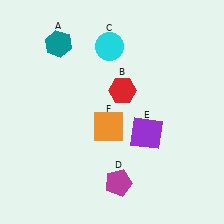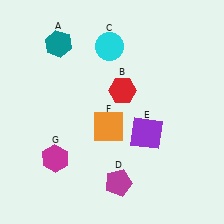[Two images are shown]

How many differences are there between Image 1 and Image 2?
There is 1 difference between the two images.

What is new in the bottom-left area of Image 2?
A magenta hexagon (G) was added in the bottom-left area of Image 2.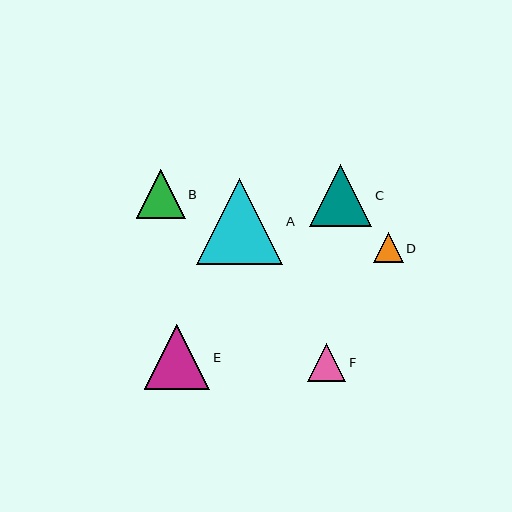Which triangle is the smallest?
Triangle D is the smallest with a size of approximately 30 pixels.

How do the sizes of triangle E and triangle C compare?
Triangle E and triangle C are approximately the same size.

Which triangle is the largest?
Triangle A is the largest with a size of approximately 86 pixels.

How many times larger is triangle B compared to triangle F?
Triangle B is approximately 1.3 times the size of triangle F.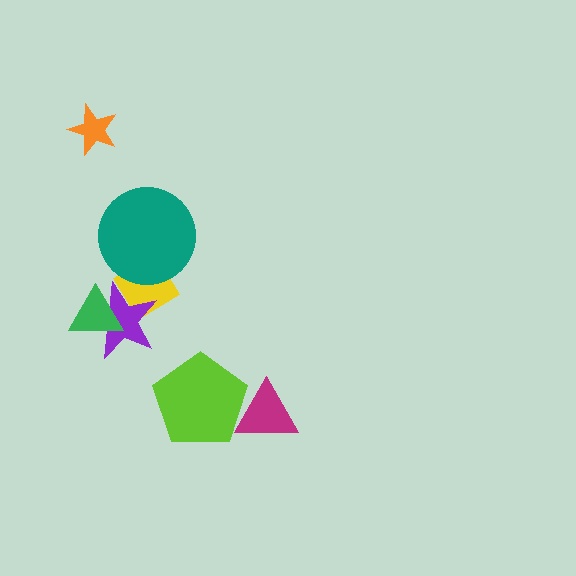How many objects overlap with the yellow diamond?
3 objects overlap with the yellow diamond.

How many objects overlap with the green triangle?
2 objects overlap with the green triangle.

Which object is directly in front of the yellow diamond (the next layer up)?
The purple star is directly in front of the yellow diamond.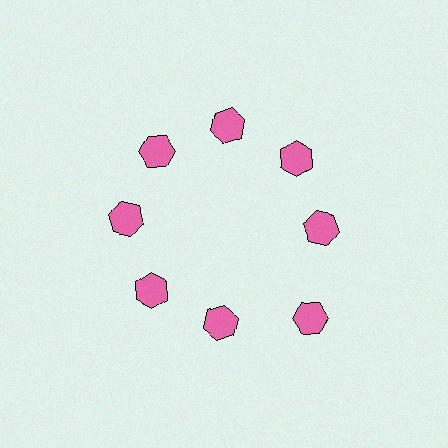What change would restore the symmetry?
The symmetry would be restored by moving it inward, back onto the ring so that all 8 hexagons sit at equal angles and equal distance from the center.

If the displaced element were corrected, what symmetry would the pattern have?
It would have 8-fold rotational symmetry — the pattern would map onto itself every 45 degrees.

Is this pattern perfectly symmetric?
No. The 8 pink hexagons are arranged in a ring, but one element near the 4 o'clock position is pushed outward from the center, breaking the 8-fold rotational symmetry.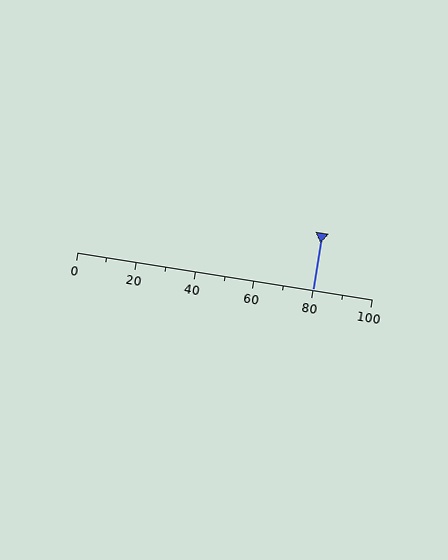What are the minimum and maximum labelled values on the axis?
The axis runs from 0 to 100.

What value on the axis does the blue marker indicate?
The marker indicates approximately 80.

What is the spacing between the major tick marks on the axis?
The major ticks are spaced 20 apart.